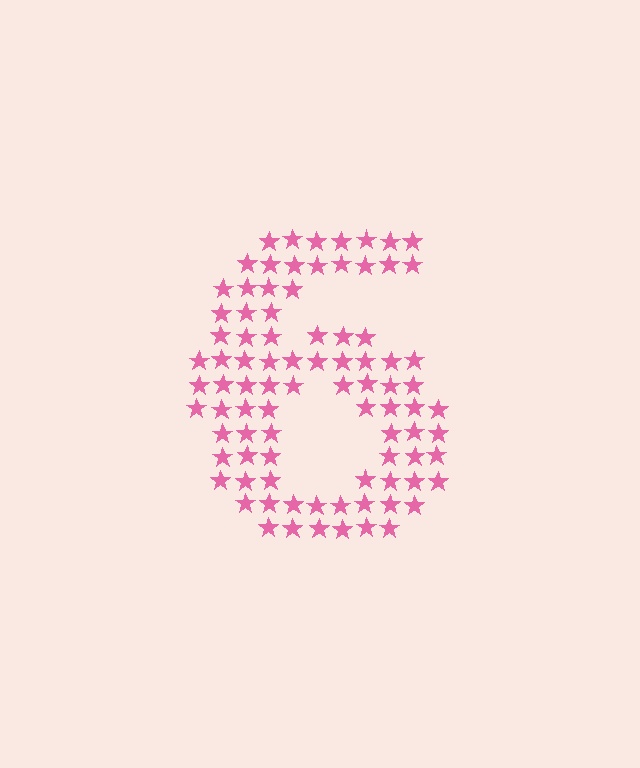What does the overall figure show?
The overall figure shows the digit 6.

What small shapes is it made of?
It is made of small stars.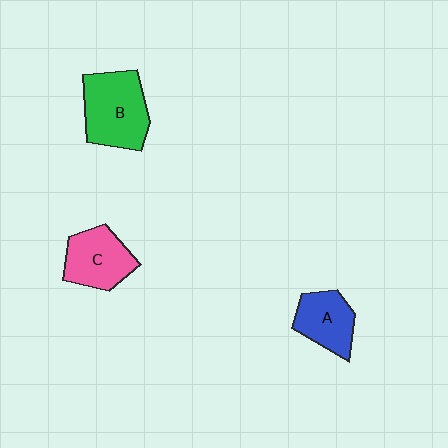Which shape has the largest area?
Shape B (green).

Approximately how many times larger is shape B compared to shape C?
Approximately 1.3 times.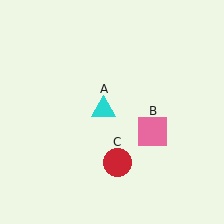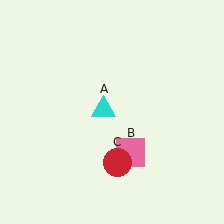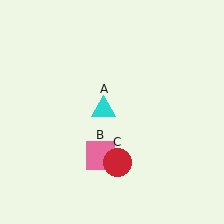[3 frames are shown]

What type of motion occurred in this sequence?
The pink square (object B) rotated clockwise around the center of the scene.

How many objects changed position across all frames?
1 object changed position: pink square (object B).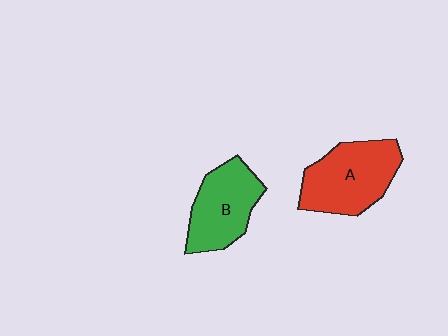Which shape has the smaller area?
Shape B (green).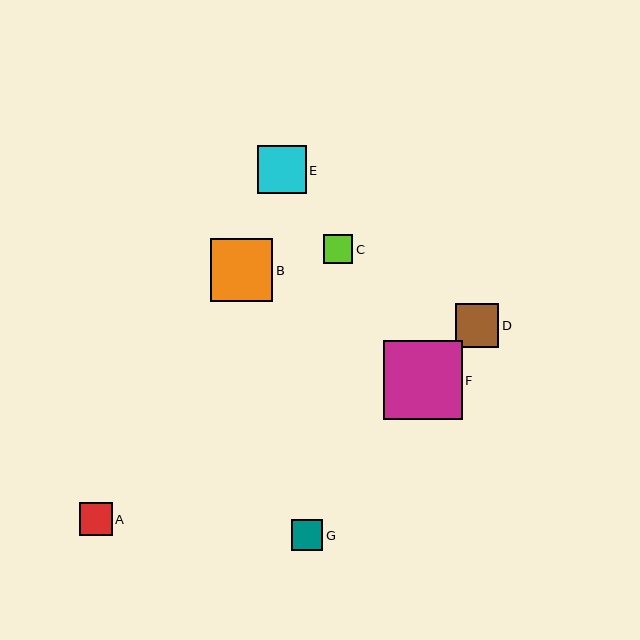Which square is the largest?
Square F is the largest with a size of approximately 79 pixels.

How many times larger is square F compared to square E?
Square F is approximately 1.6 times the size of square E.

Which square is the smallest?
Square C is the smallest with a size of approximately 29 pixels.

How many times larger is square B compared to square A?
Square B is approximately 1.9 times the size of square A.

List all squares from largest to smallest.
From largest to smallest: F, B, E, D, A, G, C.